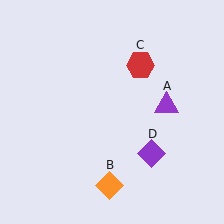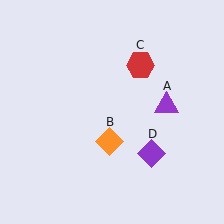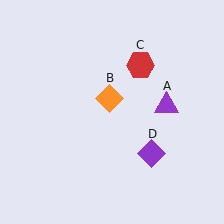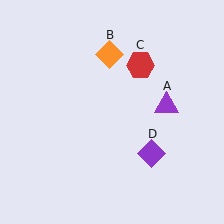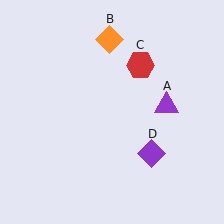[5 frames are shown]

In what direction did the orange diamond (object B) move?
The orange diamond (object B) moved up.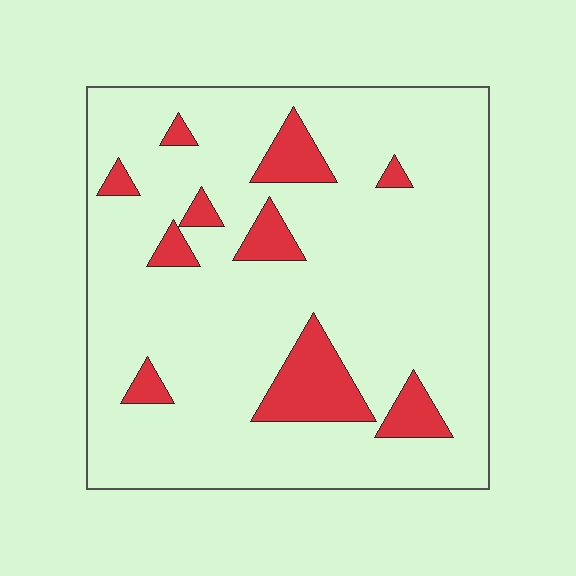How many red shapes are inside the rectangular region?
10.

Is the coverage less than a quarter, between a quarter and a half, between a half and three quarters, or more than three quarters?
Less than a quarter.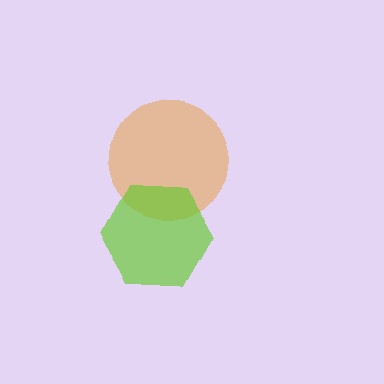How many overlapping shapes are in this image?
There are 2 overlapping shapes in the image.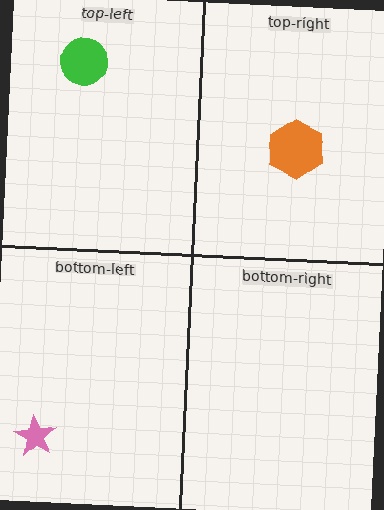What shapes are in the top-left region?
The green circle.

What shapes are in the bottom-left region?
The pink star.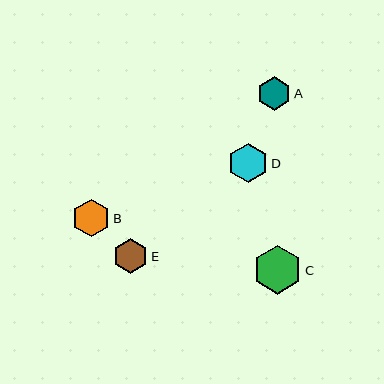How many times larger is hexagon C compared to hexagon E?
Hexagon C is approximately 1.4 times the size of hexagon E.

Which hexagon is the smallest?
Hexagon A is the smallest with a size of approximately 34 pixels.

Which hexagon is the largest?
Hexagon C is the largest with a size of approximately 49 pixels.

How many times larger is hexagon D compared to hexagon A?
Hexagon D is approximately 1.2 times the size of hexagon A.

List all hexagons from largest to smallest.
From largest to smallest: C, D, B, E, A.